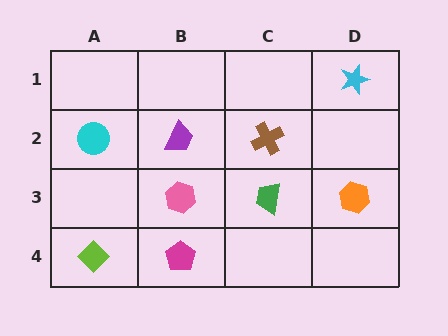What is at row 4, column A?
A lime diamond.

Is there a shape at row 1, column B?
No, that cell is empty.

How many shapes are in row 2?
3 shapes.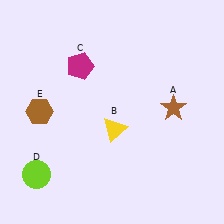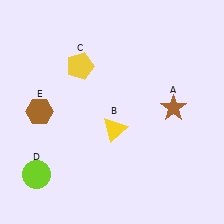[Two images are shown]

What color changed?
The pentagon (C) changed from magenta in Image 1 to yellow in Image 2.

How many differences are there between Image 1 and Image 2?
There is 1 difference between the two images.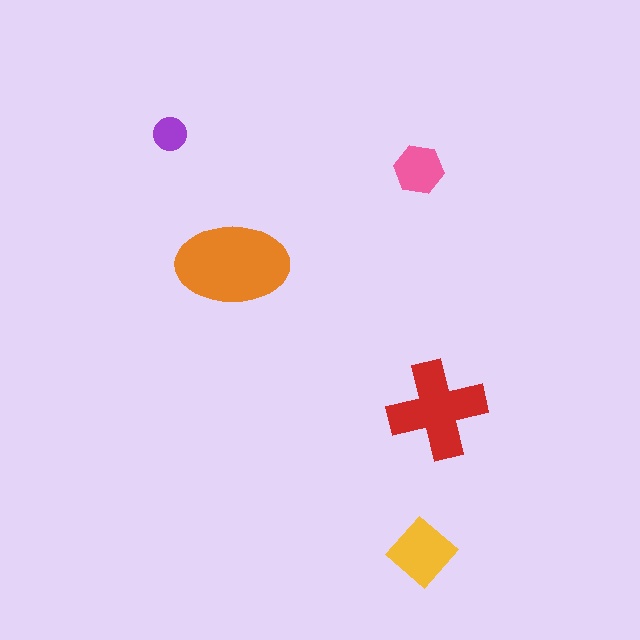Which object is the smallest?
The purple circle.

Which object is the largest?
The orange ellipse.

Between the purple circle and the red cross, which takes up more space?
The red cross.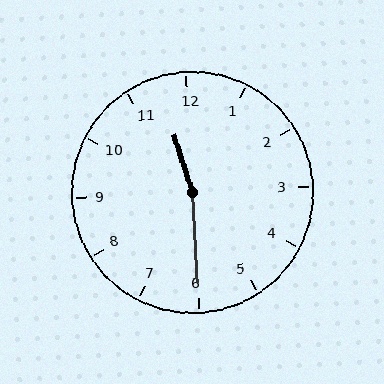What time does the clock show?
11:30.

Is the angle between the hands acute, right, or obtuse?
It is obtuse.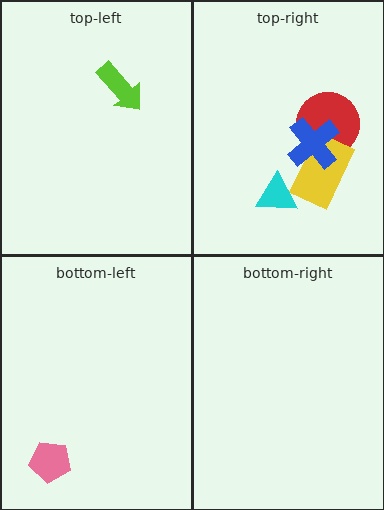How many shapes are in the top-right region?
4.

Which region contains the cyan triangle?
The top-right region.